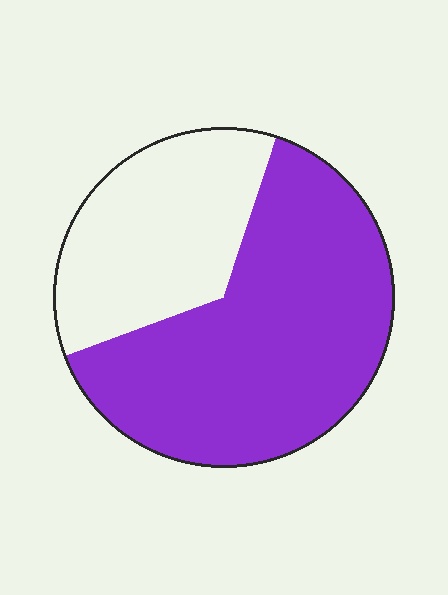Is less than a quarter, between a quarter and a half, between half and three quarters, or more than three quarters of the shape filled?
Between half and three quarters.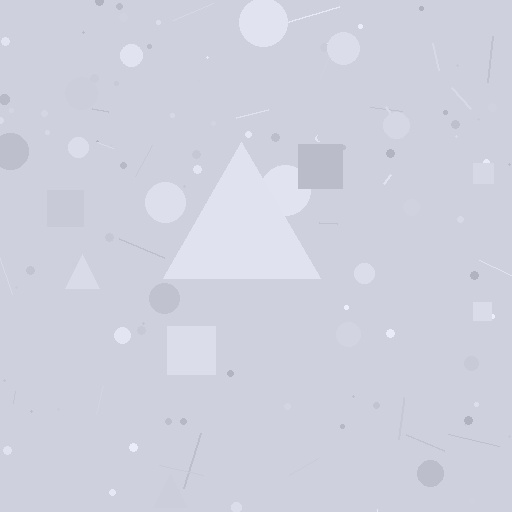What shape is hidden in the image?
A triangle is hidden in the image.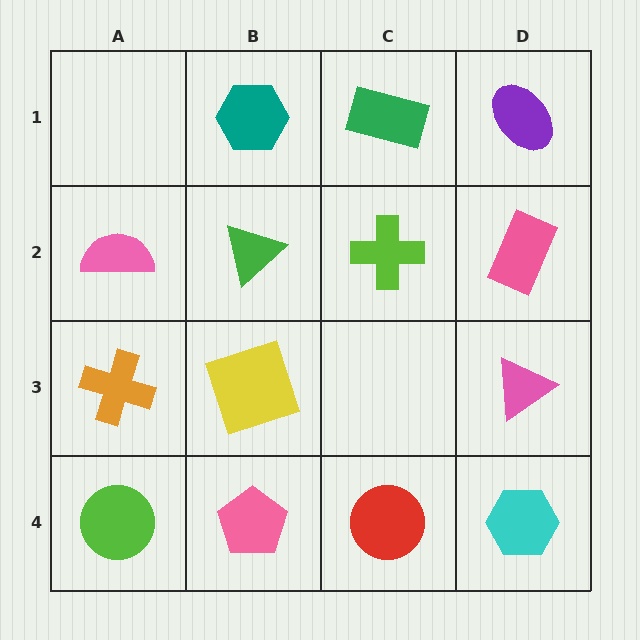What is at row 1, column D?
A purple ellipse.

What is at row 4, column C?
A red circle.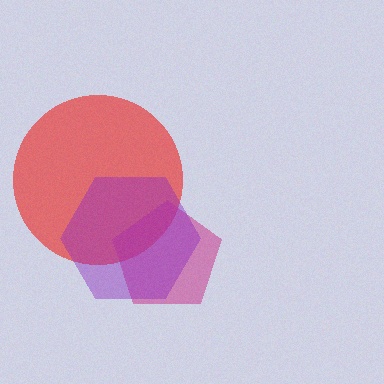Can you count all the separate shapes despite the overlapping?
Yes, there are 3 separate shapes.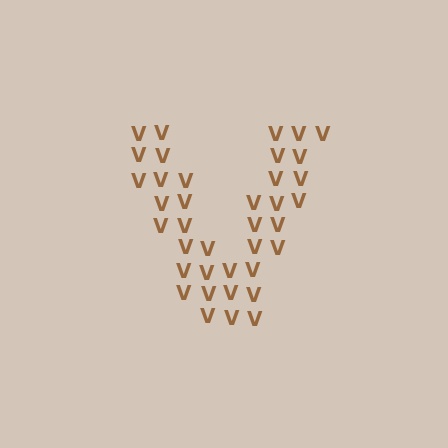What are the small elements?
The small elements are letter V's.